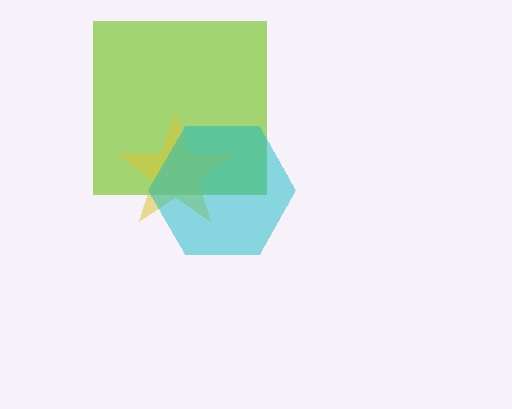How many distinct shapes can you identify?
There are 3 distinct shapes: a lime square, a yellow star, a cyan hexagon.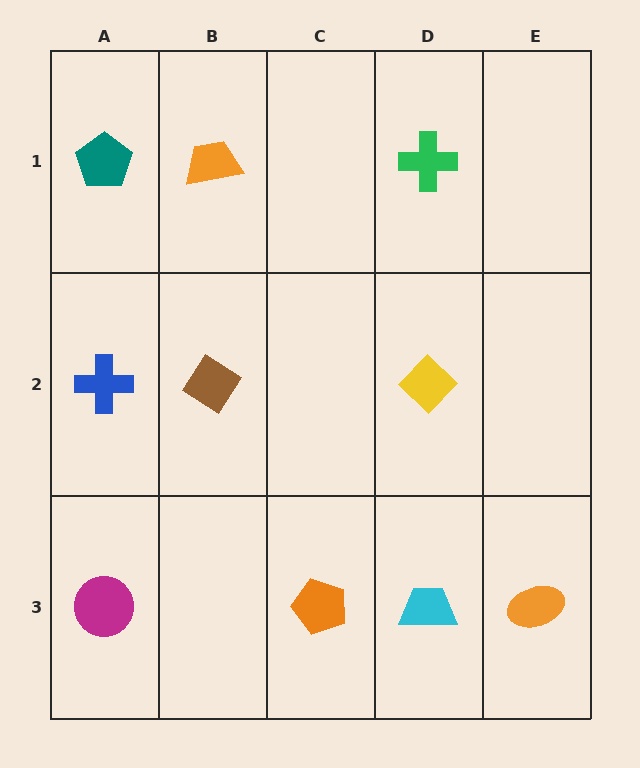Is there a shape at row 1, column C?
No, that cell is empty.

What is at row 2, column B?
A brown diamond.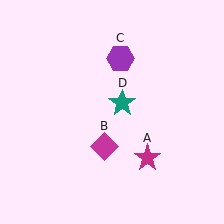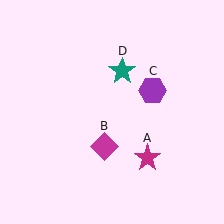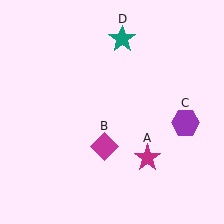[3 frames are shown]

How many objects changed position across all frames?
2 objects changed position: purple hexagon (object C), teal star (object D).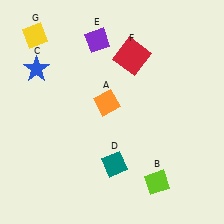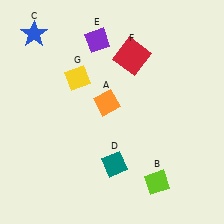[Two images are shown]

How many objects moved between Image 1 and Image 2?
2 objects moved between the two images.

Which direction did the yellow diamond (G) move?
The yellow diamond (G) moved right.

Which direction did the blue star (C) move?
The blue star (C) moved up.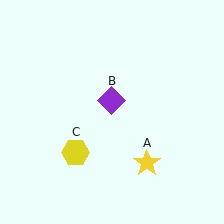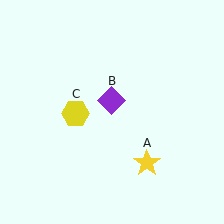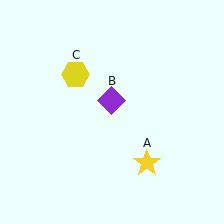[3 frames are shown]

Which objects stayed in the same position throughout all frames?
Yellow star (object A) and purple diamond (object B) remained stationary.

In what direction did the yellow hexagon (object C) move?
The yellow hexagon (object C) moved up.